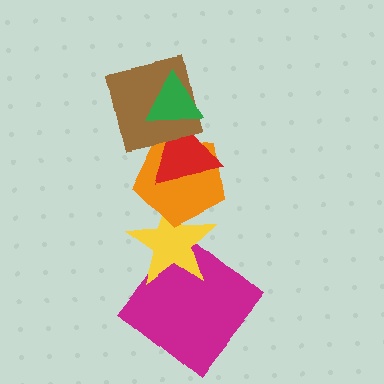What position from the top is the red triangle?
The red triangle is 3rd from the top.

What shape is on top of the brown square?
The green triangle is on top of the brown square.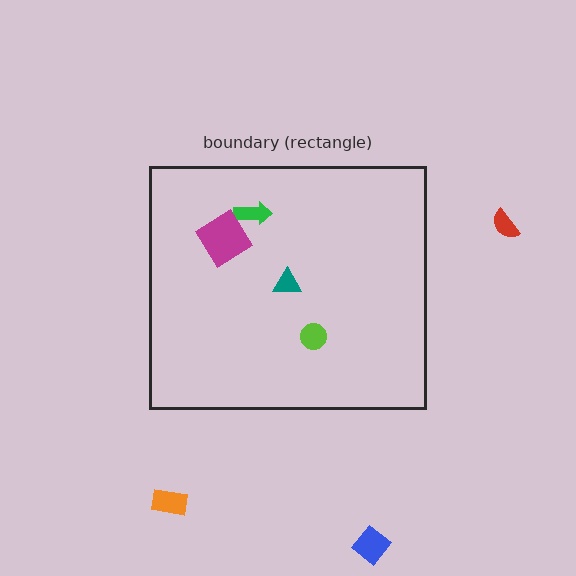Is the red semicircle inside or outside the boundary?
Outside.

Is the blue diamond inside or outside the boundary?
Outside.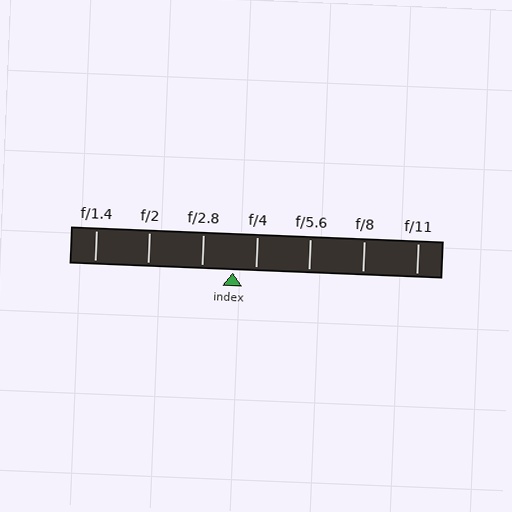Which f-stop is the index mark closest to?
The index mark is closest to f/4.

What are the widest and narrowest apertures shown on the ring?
The widest aperture shown is f/1.4 and the narrowest is f/11.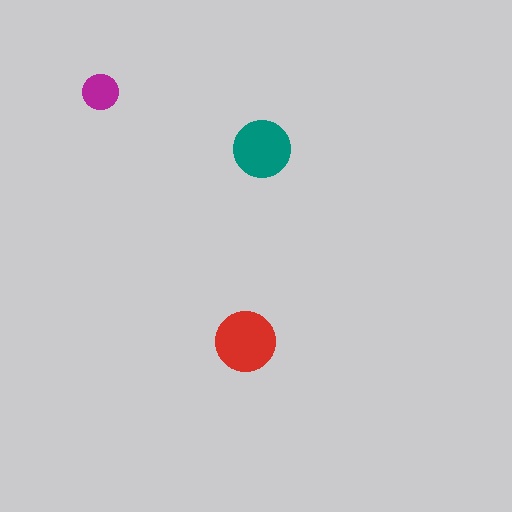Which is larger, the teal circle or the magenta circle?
The teal one.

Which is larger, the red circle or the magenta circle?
The red one.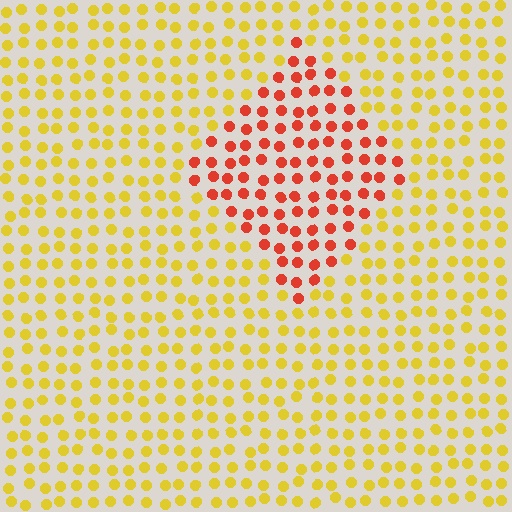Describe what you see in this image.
The image is filled with small yellow elements in a uniform arrangement. A diamond-shaped region is visible where the elements are tinted to a slightly different hue, forming a subtle color boundary.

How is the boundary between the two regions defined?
The boundary is defined purely by a slight shift in hue (about 48 degrees). Spacing, size, and orientation are identical on both sides.